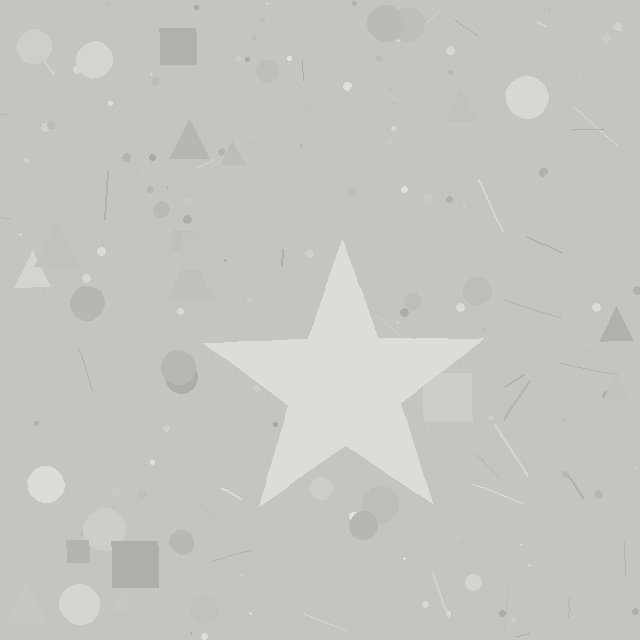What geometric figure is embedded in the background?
A star is embedded in the background.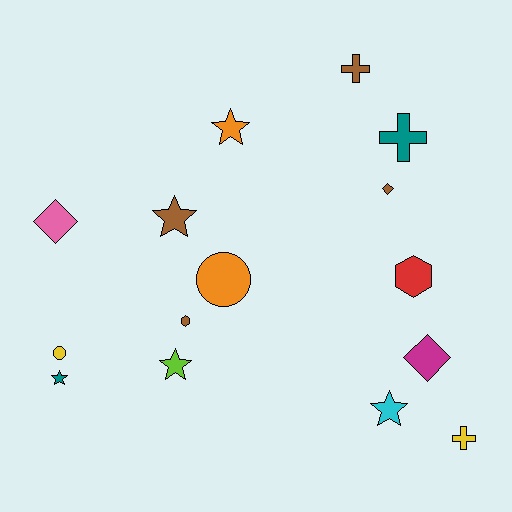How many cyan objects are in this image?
There is 1 cyan object.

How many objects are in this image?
There are 15 objects.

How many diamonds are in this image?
There are 3 diamonds.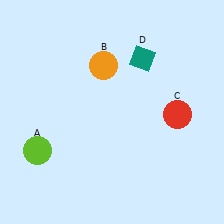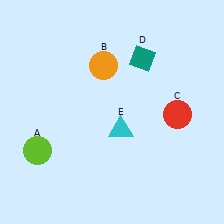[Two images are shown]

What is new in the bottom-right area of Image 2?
A cyan triangle (E) was added in the bottom-right area of Image 2.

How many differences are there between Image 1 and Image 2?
There is 1 difference between the two images.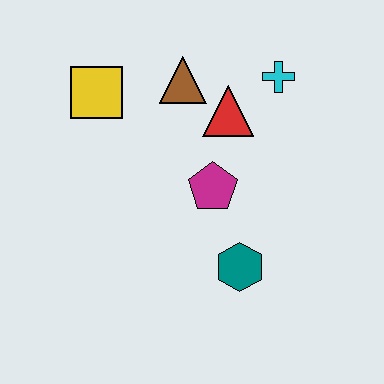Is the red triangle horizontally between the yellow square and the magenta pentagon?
No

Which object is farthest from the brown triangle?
The teal hexagon is farthest from the brown triangle.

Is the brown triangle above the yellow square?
Yes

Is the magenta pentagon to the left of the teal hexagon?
Yes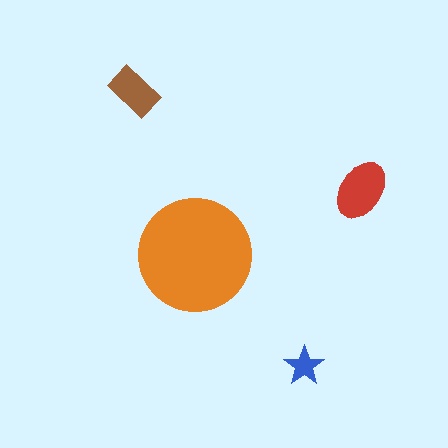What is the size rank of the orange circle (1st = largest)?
1st.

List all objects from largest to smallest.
The orange circle, the red ellipse, the brown rectangle, the blue star.